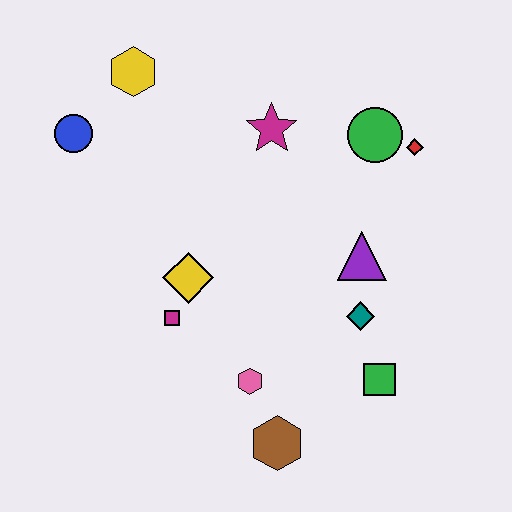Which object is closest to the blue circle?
The yellow hexagon is closest to the blue circle.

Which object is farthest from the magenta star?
The brown hexagon is farthest from the magenta star.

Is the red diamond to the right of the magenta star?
Yes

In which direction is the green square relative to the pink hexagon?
The green square is to the right of the pink hexagon.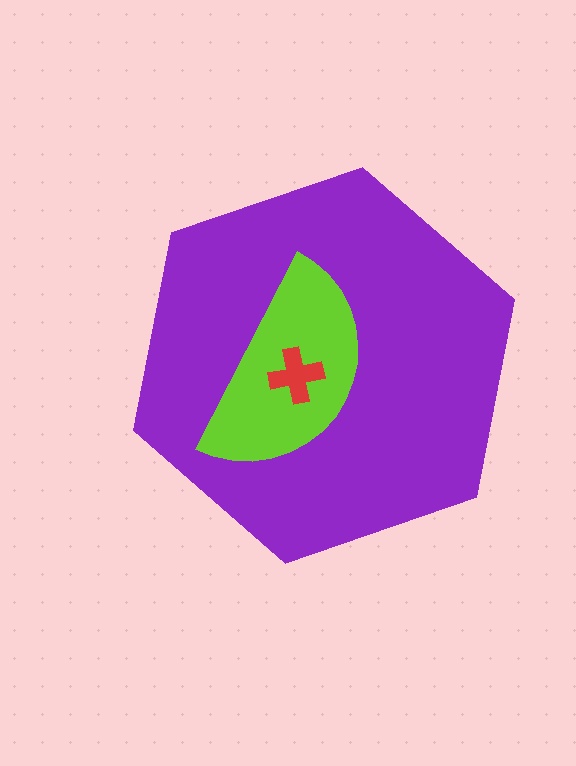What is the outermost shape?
The purple hexagon.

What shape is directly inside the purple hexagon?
The lime semicircle.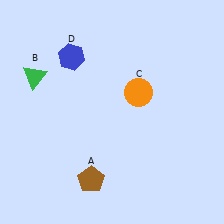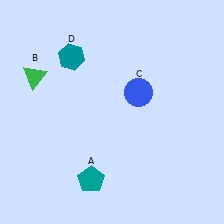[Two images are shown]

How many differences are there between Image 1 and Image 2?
There are 3 differences between the two images.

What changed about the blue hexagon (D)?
In Image 1, D is blue. In Image 2, it changed to teal.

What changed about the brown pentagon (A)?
In Image 1, A is brown. In Image 2, it changed to teal.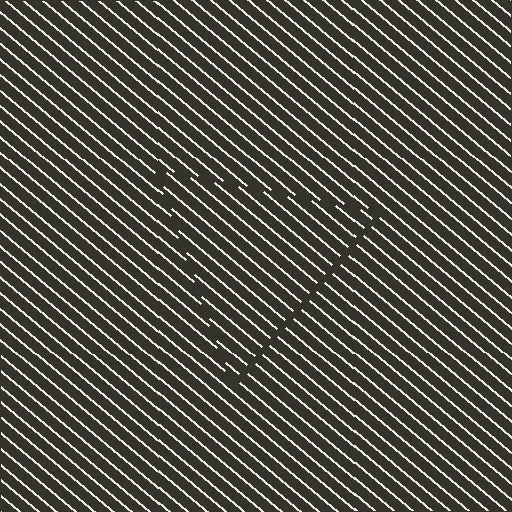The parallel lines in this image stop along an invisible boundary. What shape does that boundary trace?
An illusory triangle. The interior of the shape contains the same grating, shifted by half a period — the contour is defined by the phase discontinuity where line-ends from the inner and outer gratings abut.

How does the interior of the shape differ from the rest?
The interior of the shape contains the same grating, shifted by half a period — the contour is defined by the phase discontinuity where line-ends from the inner and outer gratings abut.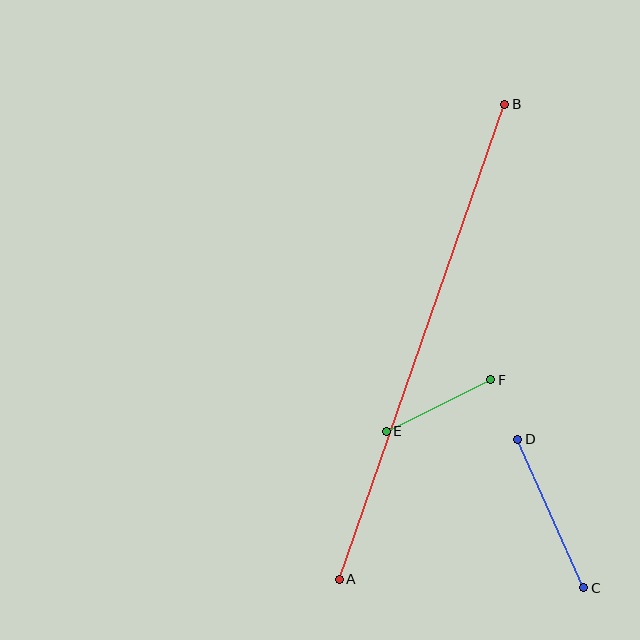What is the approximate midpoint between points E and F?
The midpoint is at approximately (439, 405) pixels.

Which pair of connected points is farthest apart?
Points A and B are farthest apart.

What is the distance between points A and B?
The distance is approximately 503 pixels.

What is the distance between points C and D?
The distance is approximately 163 pixels.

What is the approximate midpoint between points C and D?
The midpoint is at approximately (551, 513) pixels.